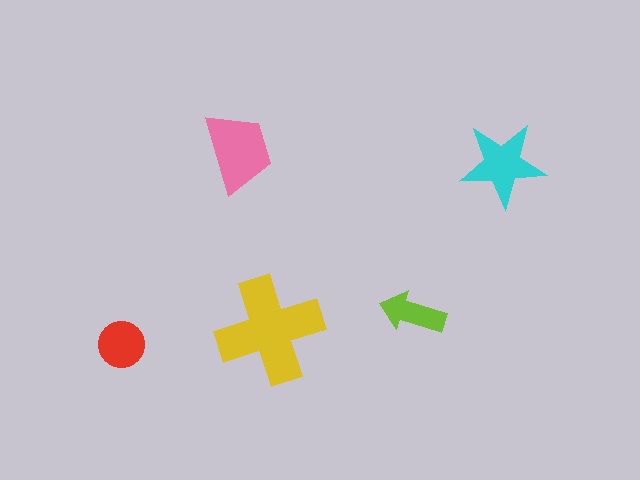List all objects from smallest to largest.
The lime arrow, the red circle, the cyan star, the pink trapezoid, the yellow cross.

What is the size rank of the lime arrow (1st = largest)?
5th.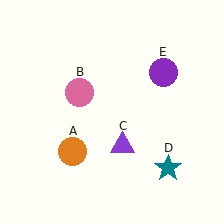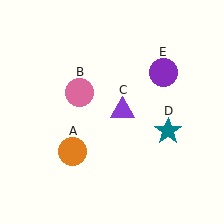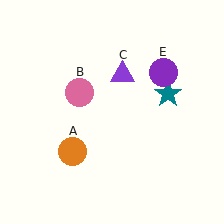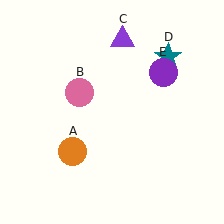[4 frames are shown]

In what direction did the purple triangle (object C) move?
The purple triangle (object C) moved up.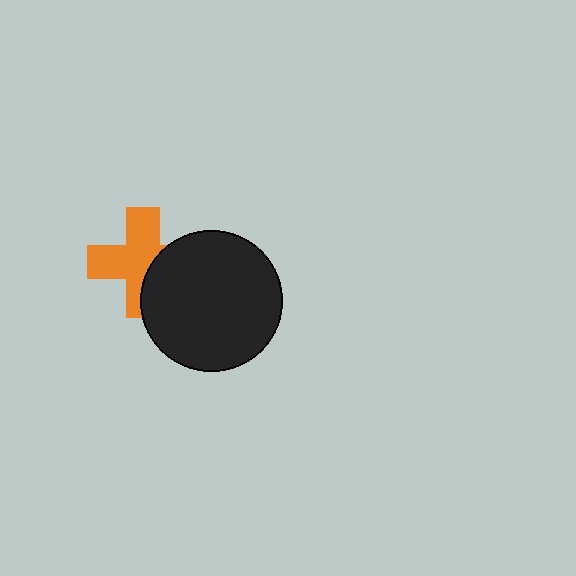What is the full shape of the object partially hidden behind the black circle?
The partially hidden object is an orange cross.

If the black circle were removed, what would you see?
You would see the complete orange cross.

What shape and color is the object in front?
The object in front is a black circle.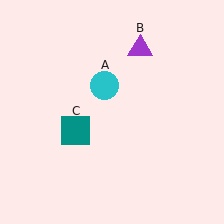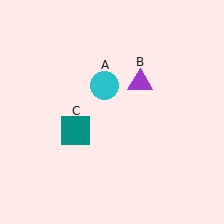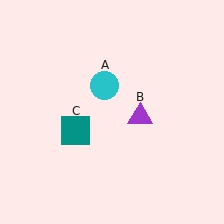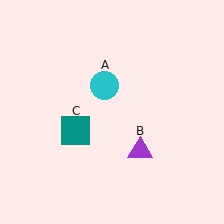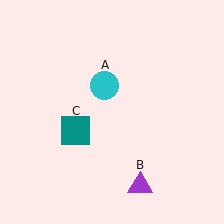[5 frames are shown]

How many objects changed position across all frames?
1 object changed position: purple triangle (object B).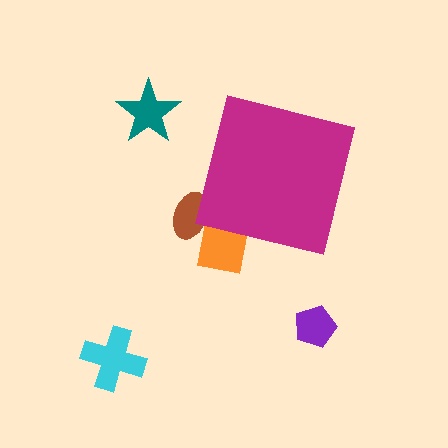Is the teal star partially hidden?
No, the teal star is fully visible.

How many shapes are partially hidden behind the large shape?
2 shapes are partially hidden.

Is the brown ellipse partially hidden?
Yes, the brown ellipse is partially hidden behind the magenta square.